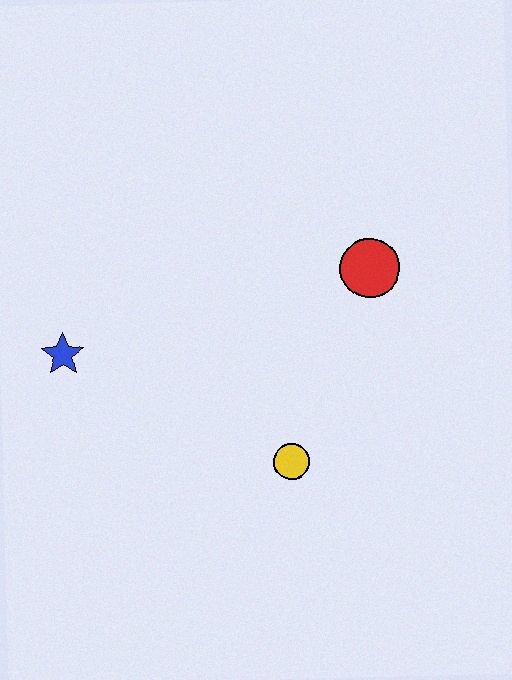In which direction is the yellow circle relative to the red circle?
The yellow circle is below the red circle.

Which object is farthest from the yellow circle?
The blue star is farthest from the yellow circle.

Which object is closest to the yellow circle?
The red circle is closest to the yellow circle.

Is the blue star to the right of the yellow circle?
No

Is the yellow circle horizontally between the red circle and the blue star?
Yes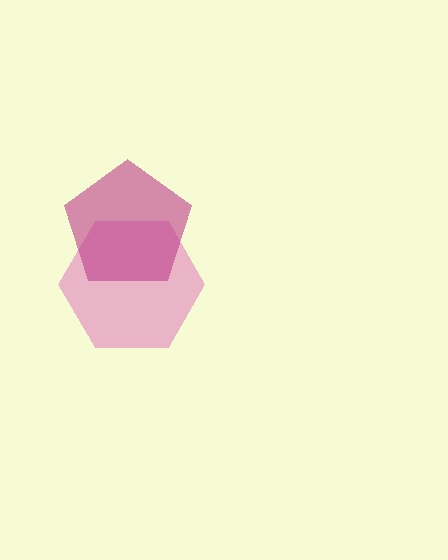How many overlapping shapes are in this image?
There are 2 overlapping shapes in the image.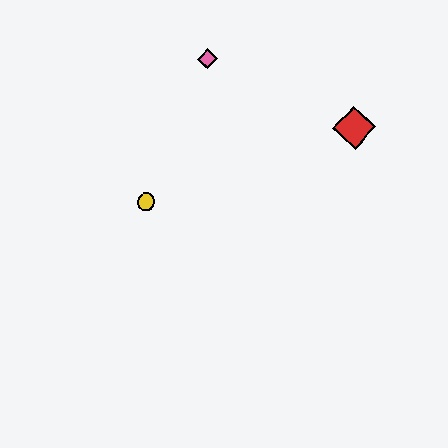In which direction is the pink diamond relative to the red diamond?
The pink diamond is to the left of the red diamond.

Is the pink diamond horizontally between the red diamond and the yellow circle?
Yes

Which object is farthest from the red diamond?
The yellow circle is farthest from the red diamond.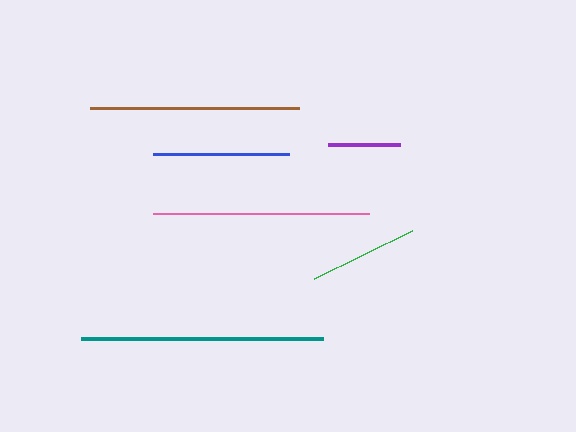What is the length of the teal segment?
The teal segment is approximately 241 pixels long.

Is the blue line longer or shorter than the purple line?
The blue line is longer than the purple line.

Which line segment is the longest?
The teal line is the longest at approximately 241 pixels.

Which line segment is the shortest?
The purple line is the shortest at approximately 72 pixels.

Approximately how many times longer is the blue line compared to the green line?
The blue line is approximately 1.3 times the length of the green line.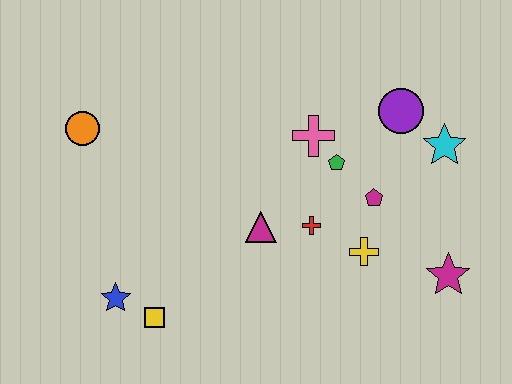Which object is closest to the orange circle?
The blue star is closest to the orange circle.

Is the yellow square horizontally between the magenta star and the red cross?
No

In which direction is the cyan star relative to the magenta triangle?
The cyan star is to the right of the magenta triangle.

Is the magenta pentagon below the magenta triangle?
No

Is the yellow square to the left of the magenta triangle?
Yes